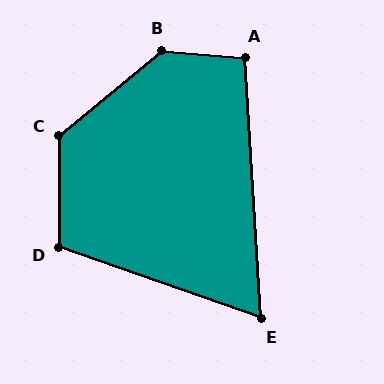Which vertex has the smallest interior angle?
E, at approximately 67 degrees.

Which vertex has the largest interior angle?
B, at approximately 136 degrees.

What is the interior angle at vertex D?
Approximately 109 degrees (obtuse).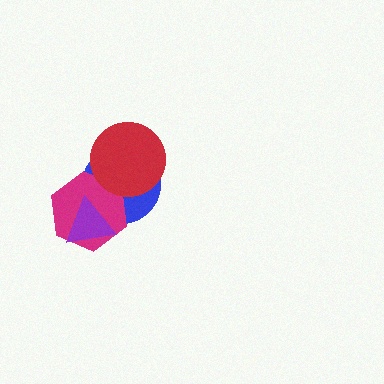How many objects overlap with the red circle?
2 objects overlap with the red circle.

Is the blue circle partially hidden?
Yes, it is partially covered by another shape.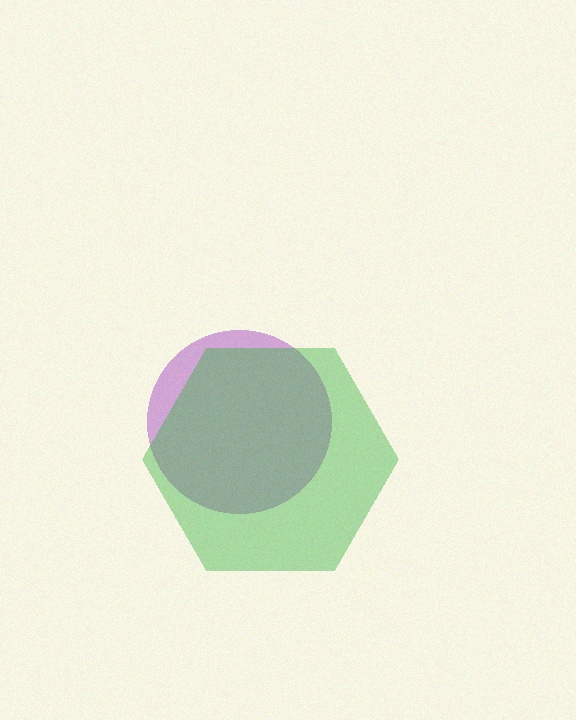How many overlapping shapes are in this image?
There are 2 overlapping shapes in the image.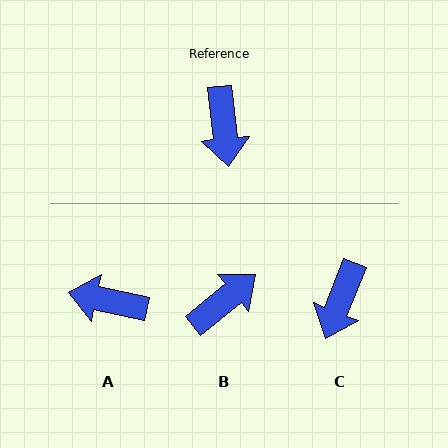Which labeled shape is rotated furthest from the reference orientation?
B, about 124 degrees away.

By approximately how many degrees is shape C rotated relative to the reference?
Approximately 27 degrees clockwise.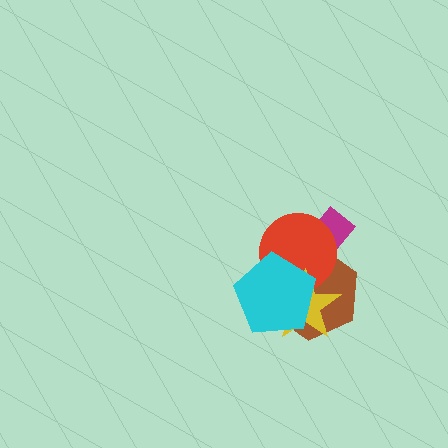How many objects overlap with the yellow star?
3 objects overlap with the yellow star.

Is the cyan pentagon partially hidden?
No, no other shape covers it.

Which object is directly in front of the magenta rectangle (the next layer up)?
The brown hexagon is directly in front of the magenta rectangle.